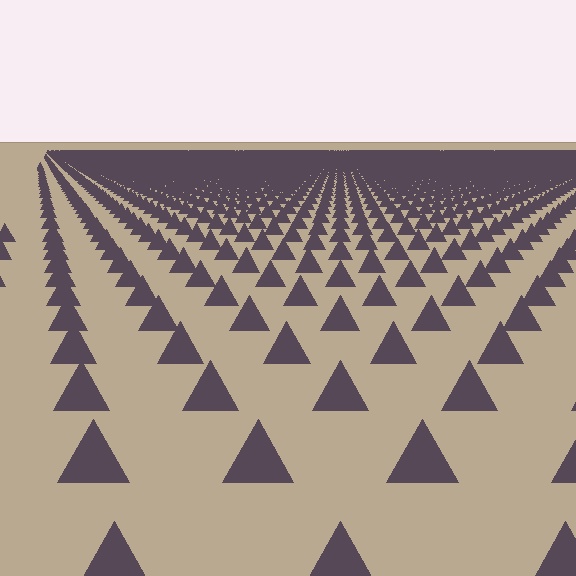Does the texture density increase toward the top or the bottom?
Density increases toward the top.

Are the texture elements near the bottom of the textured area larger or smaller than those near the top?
Larger. Near the bottom, elements are closer to the viewer and appear at a bigger on-screen size.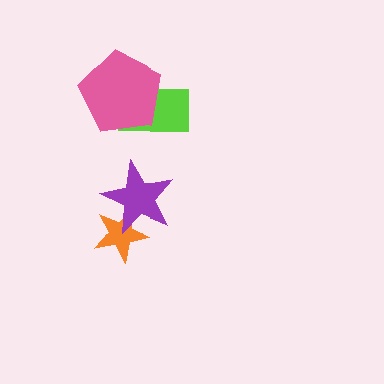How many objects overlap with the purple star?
1 object overlaps with the purple star.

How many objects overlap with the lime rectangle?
1 object overlaps with the lime rectangle.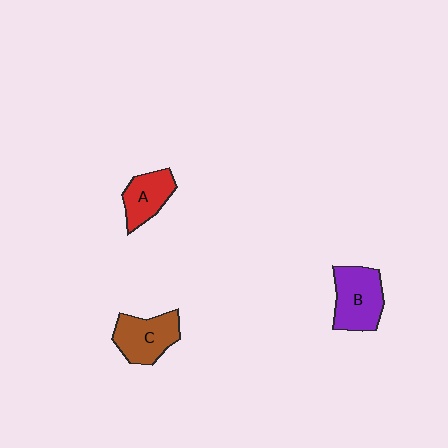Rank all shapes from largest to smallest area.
From largest to smallest: B (purple), C (brown), A (red).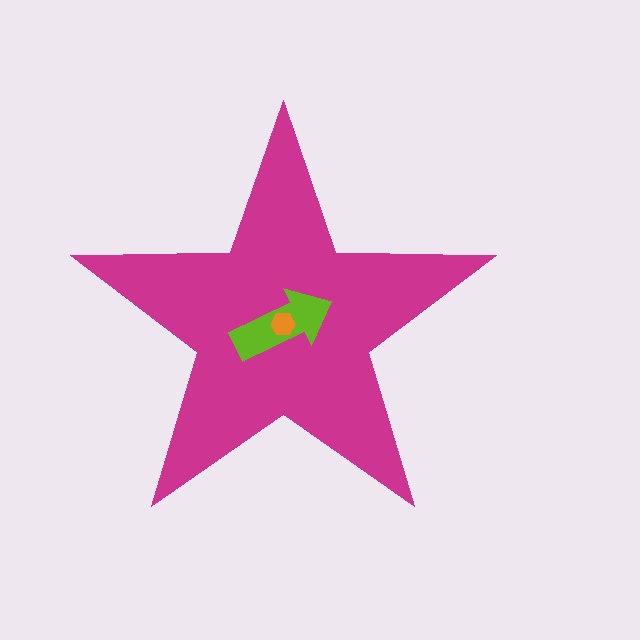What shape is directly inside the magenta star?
The lime arrow.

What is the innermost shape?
The orange hexagon.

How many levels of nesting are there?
3.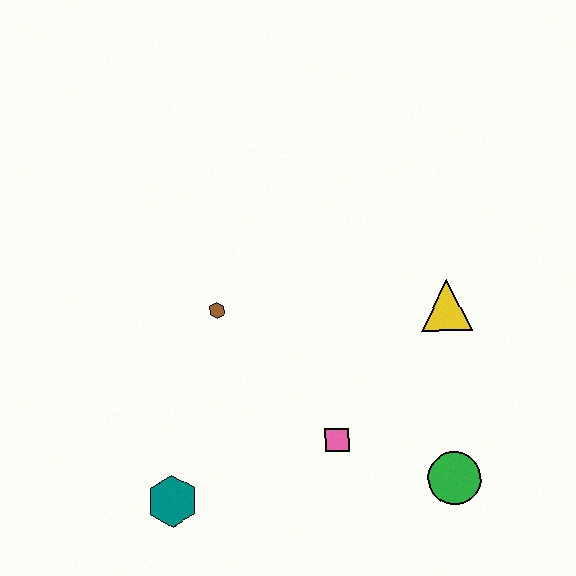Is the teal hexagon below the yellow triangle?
Yes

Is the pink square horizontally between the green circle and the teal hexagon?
Yes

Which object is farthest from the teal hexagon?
The yellow triangle is farthest from the teal hexagon.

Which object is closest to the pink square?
The green circle is closest to the pink square.